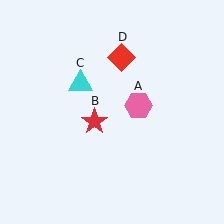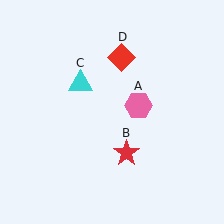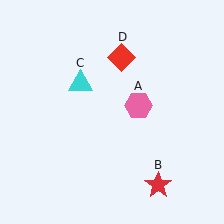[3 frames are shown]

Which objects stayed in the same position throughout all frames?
Pink hexagon (object A) and cyan triangle (object C) and red diamond (object D) remained stationary.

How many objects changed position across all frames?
1 object changed position: red star (object B).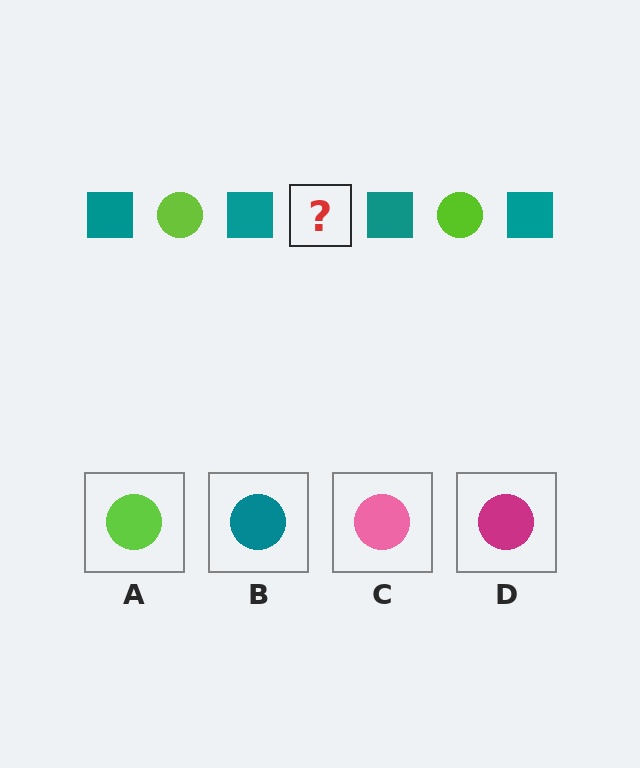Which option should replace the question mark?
Option A.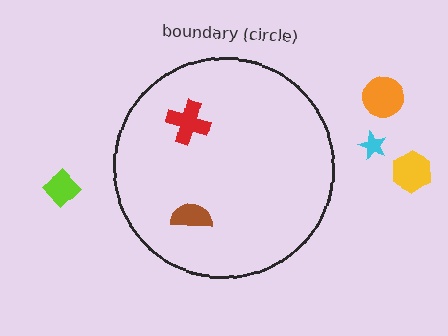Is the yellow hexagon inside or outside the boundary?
Outside.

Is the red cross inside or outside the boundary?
Inside.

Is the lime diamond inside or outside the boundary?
Outside.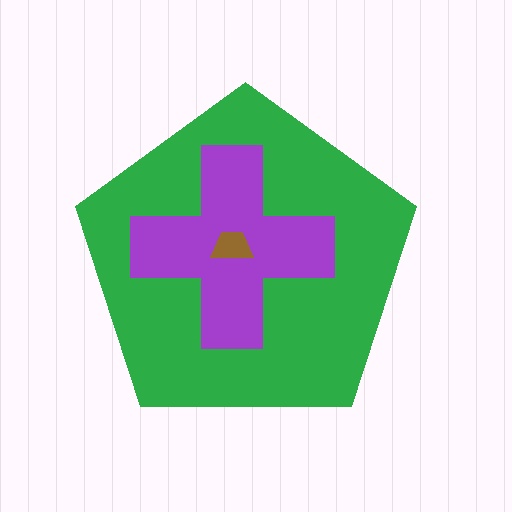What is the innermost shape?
The brown trapezoid.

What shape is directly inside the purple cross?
The brown trapezoid.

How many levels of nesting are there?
3.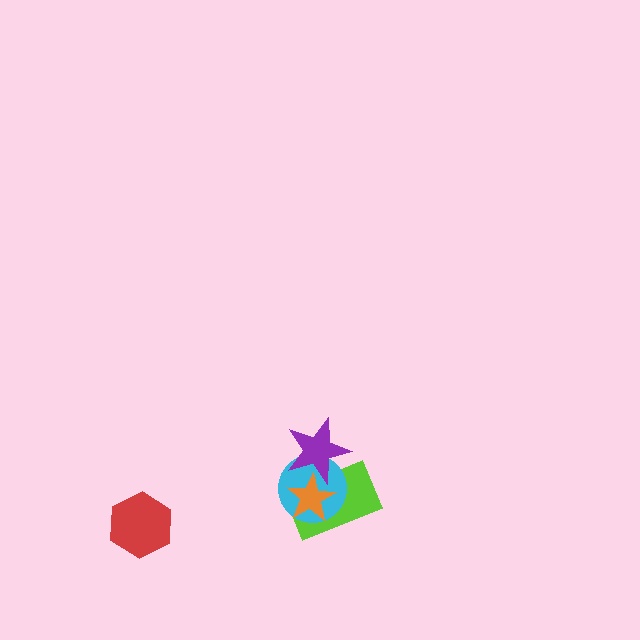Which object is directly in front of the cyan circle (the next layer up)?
The purple star is directly in front of the cyan circle.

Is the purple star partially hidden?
Yes, it is partially covered by another shape.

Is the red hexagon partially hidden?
No, no other shape covers it.